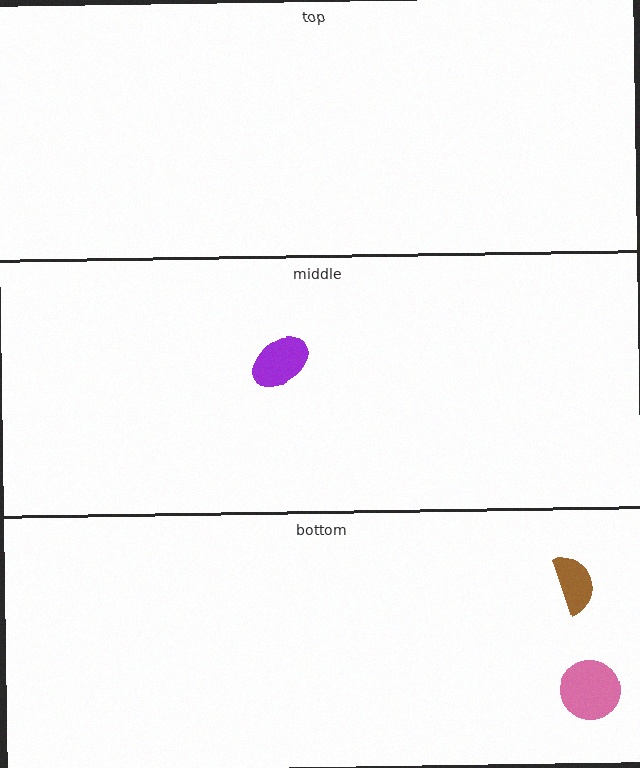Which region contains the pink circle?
The bottom region.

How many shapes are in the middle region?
1.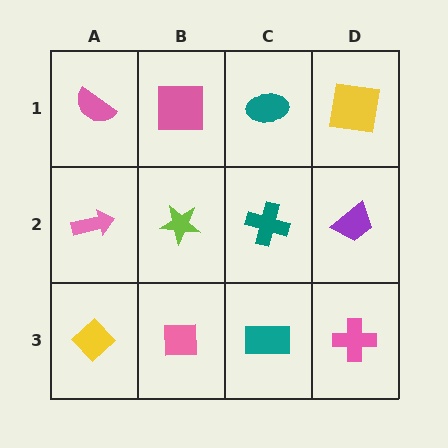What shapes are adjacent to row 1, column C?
A teal cross (row 2, column C), a pink square (row 1, column B), a yellow square (row 1, column D).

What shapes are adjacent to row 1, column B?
A lime star (row 2, column B), a pink semicircle (row 1, column A), a teal ellipse (row 1, column C).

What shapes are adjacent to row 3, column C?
A teal cross (row 2, column C), a pink square (row 3, column B), a pink cross (row 3, column D).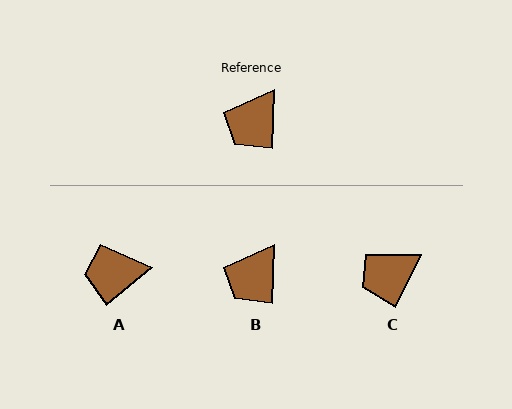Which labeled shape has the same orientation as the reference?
B.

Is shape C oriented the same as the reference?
No, it is off by about 24 degrees.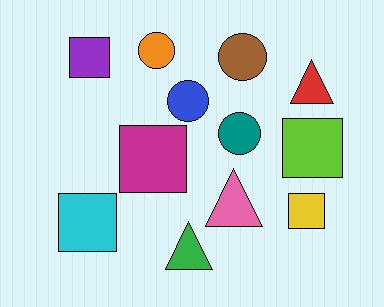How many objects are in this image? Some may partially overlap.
There are 12 objects.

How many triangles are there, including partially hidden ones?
There are 3 triangles.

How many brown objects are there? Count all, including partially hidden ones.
There is 1 brown object.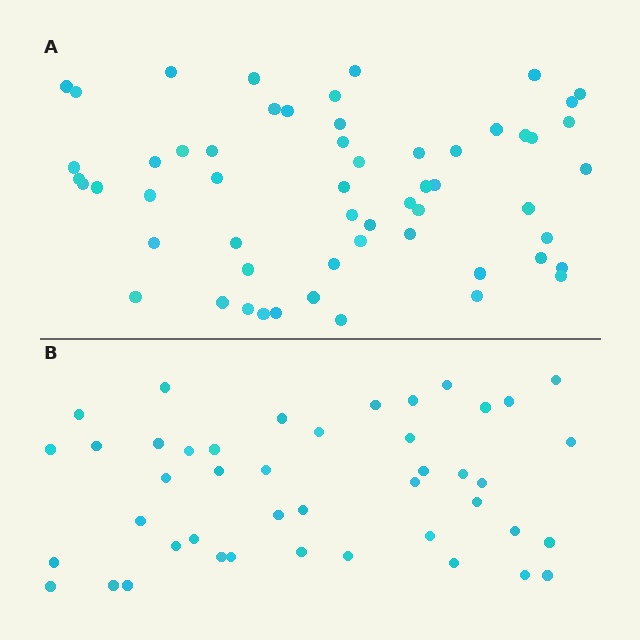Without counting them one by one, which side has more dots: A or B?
Region A (the top region) has more dots.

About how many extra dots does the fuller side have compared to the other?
Region A has approximately 15 more dots than region B.